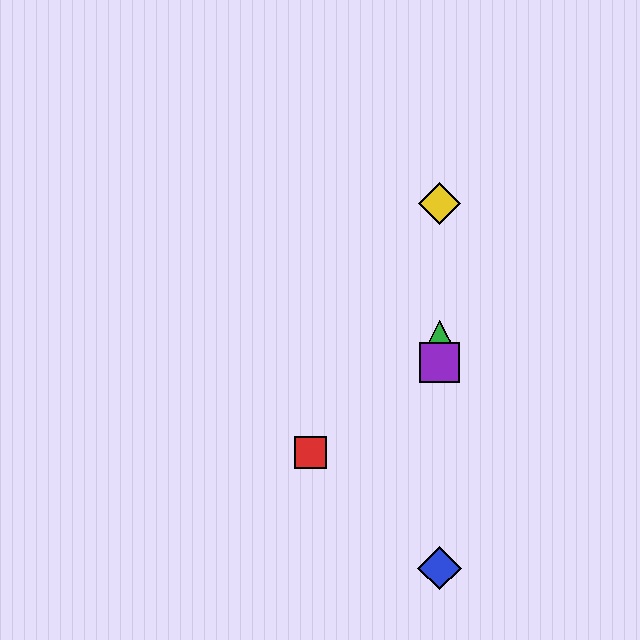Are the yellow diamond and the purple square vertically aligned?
Yes, both are at x≈440.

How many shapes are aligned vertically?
4 shapes (the blue diamond, the green triangle, the yellow diamond, the purple square) are aligned vertically.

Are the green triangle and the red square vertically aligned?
No, the green triangle is at x≈440 and the red square is at x≈311.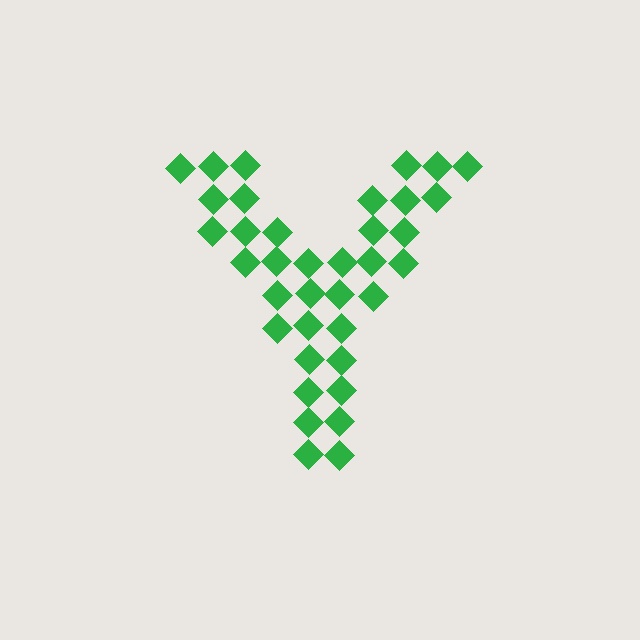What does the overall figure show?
The overall figure shows the letter Y.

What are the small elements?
The small elements are diamonds.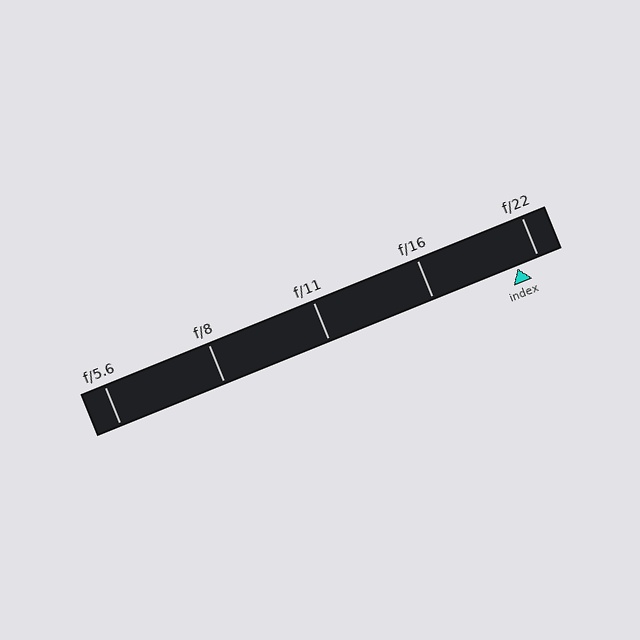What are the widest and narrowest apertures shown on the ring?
The widest aperture shown is f/5.6 and the narrowest is f/22.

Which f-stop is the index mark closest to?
The index mark is closest to f/22.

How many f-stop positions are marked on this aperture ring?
There are 5 f-stop positions marked.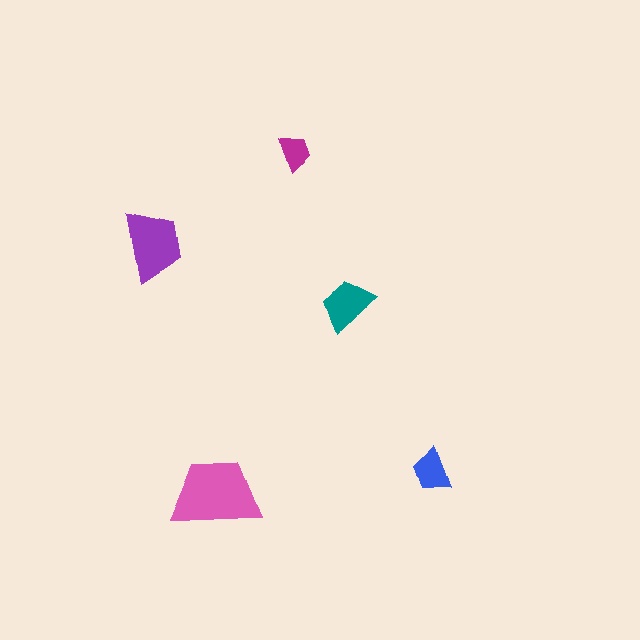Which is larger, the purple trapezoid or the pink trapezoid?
The pink one.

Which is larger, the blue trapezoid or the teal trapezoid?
The teal one.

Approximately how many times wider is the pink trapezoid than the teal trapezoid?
About 1.5 times wider.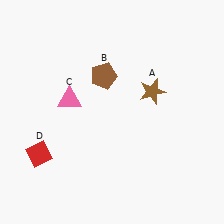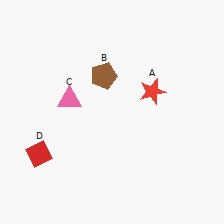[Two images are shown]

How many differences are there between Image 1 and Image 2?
There is 1 difference between the two images.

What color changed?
The star (A) changed from brown in Image 1 to red in Image 2.